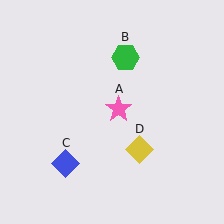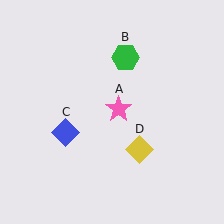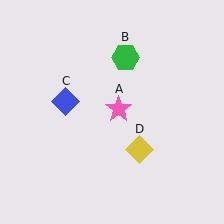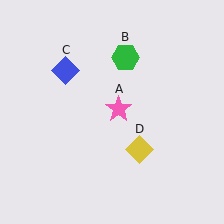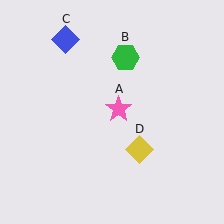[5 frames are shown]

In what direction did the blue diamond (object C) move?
The blue diamond (object C) moved up.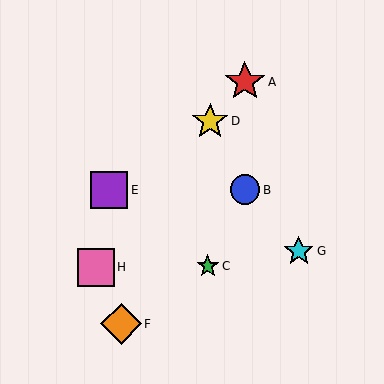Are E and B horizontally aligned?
Yes, both are at y≈190.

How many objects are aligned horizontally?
2 objects (B, E) are aligned horizontally.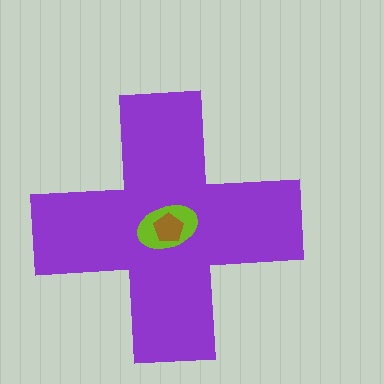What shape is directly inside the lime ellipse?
The brown pentagon.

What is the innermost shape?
The brown pentagon.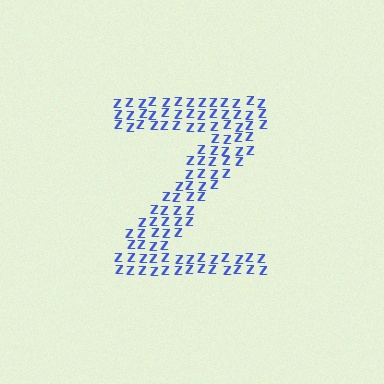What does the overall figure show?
The overall figure shows the letter Z.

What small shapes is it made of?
It is made of small letter Z's.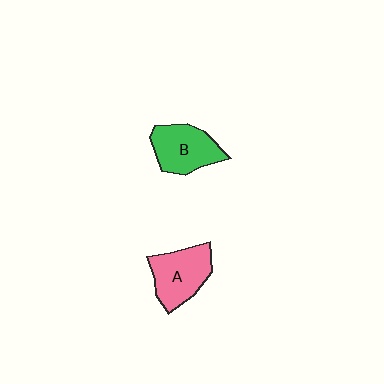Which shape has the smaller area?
Shape B (green).